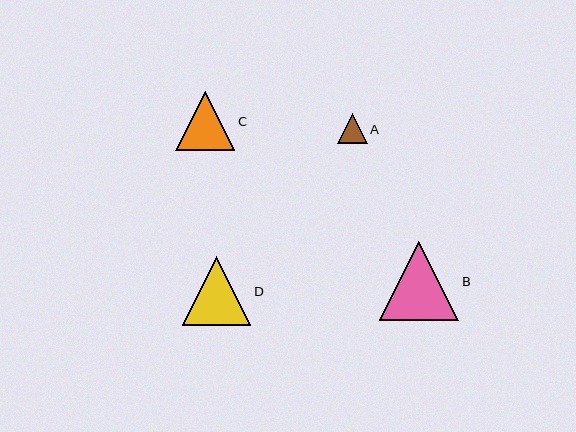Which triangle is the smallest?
Triangle A is the smallest with a size of approximately 30 pixels.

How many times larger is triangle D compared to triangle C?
Triangle D is approximately 1.2 times the size of triangle C.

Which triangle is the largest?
Triangle B is the largest with a size of approximately 79 pixels.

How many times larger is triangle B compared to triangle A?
Triangle B is approximately 2.6 times the size of triangle A.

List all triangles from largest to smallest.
From largest to smallest: B, D, C, A.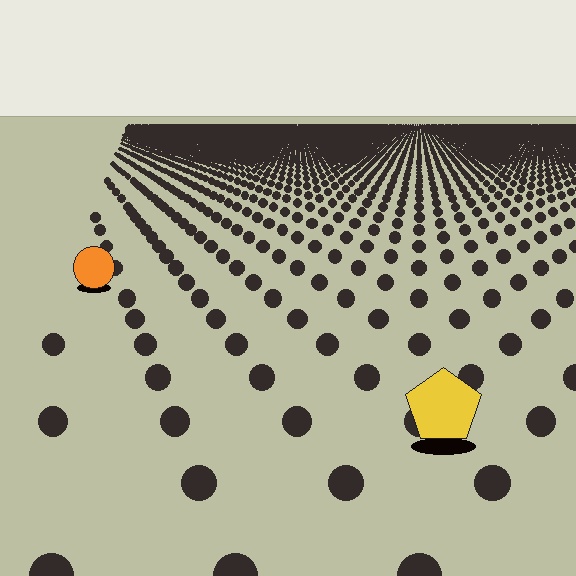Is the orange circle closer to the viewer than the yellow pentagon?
No. The yellow pentagon is closer — you can tell from the texture gradient: the ground texture is coarser near it.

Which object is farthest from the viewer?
The orange circle is farthest from the viewer. It appears smaller and the ground texture around it is denser.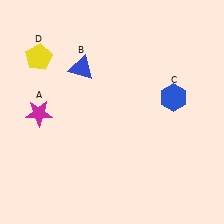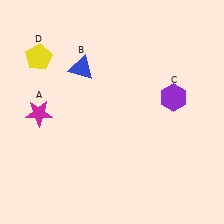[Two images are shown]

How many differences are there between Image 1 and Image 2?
There is 1 difference between the two images.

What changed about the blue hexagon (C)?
In Image 1, C is blue. In Image 2, it changed to purple.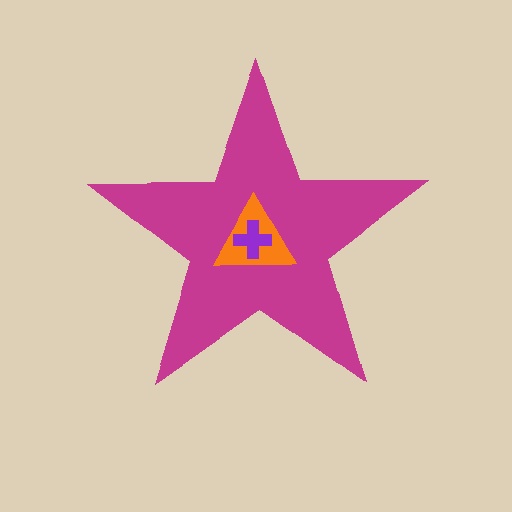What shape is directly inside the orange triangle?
The purple cross.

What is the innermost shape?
The purple cross.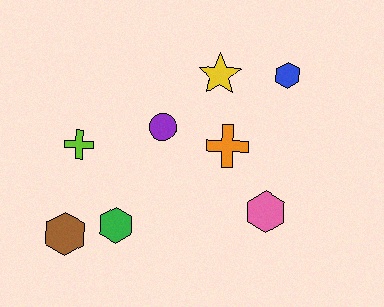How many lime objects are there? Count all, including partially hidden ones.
There is 1 lime object.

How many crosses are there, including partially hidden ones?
There are 2 crosses.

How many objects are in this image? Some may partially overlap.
There are 8 objects.